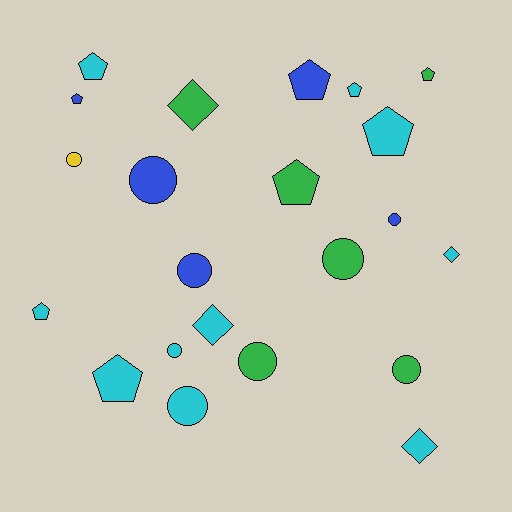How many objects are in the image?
There are 22 objects.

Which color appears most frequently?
Cyan, with 10 objects.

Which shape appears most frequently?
Circle, with 9 objects.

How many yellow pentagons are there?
There are no yellow pentagons.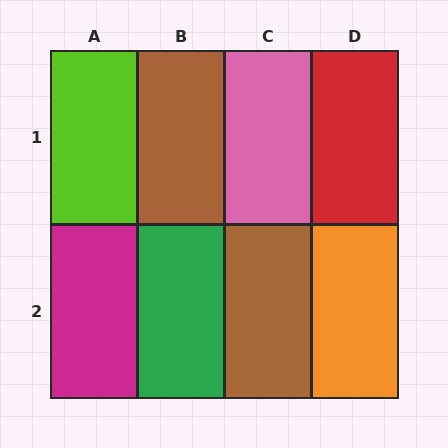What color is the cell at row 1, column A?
Lime.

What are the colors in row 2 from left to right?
Magenta, green, brown, orange.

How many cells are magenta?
1 cell is magenta.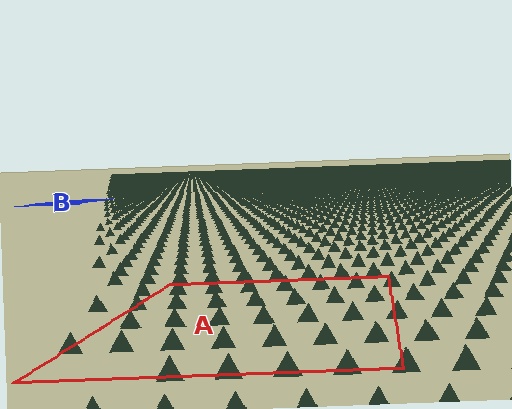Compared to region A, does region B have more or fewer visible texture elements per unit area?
Region B has more texture elements per unit area — they are packed more densely because it is farther away.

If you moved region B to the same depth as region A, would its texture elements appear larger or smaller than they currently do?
They would appear larger. At a closer depth, the same texture elements are projected at a bigger on-screen size.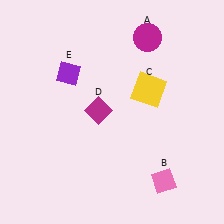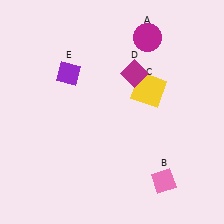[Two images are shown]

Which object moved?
The magenta diamond (D) moved up.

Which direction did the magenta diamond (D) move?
The magenta diamond (D) moved up.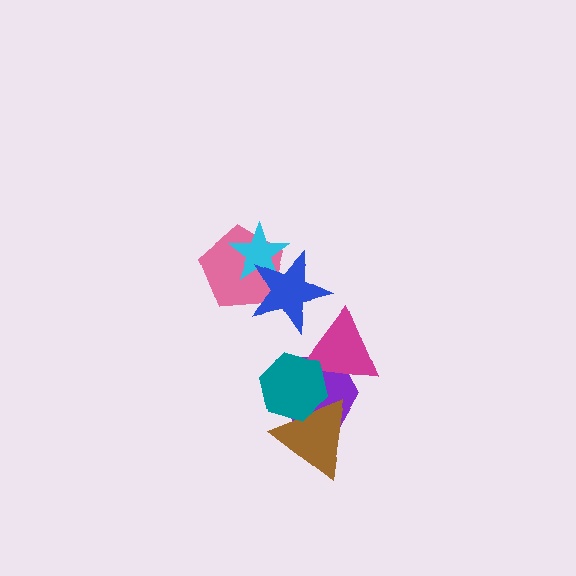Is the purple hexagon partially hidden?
Yes, it is partially covered by another shape.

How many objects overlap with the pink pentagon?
2 objects overlap with the pink pentagon.